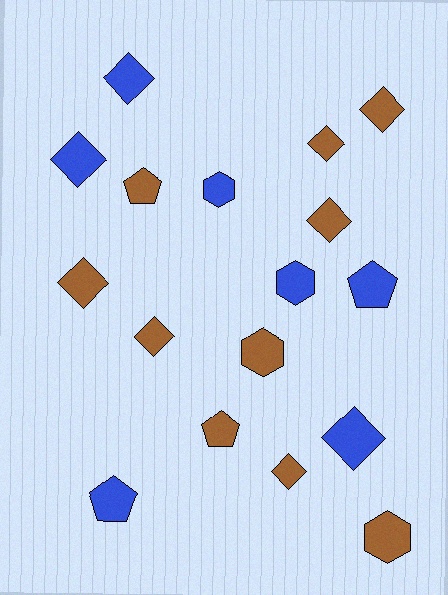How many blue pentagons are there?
There are 2 blue pentagons.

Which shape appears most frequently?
Diamond, with 9 objects.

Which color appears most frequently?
Brown, with 10 objects.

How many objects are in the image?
There are 17 objects.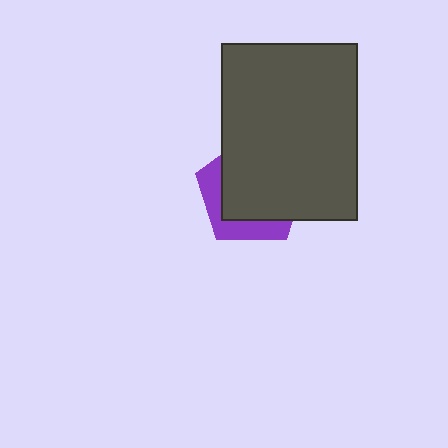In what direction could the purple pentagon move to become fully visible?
The purple pentagon could move toward the lower-left. That would shift it out from behind the dark gray rectangle entirely.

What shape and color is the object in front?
The object in front is a dark gray rectangle.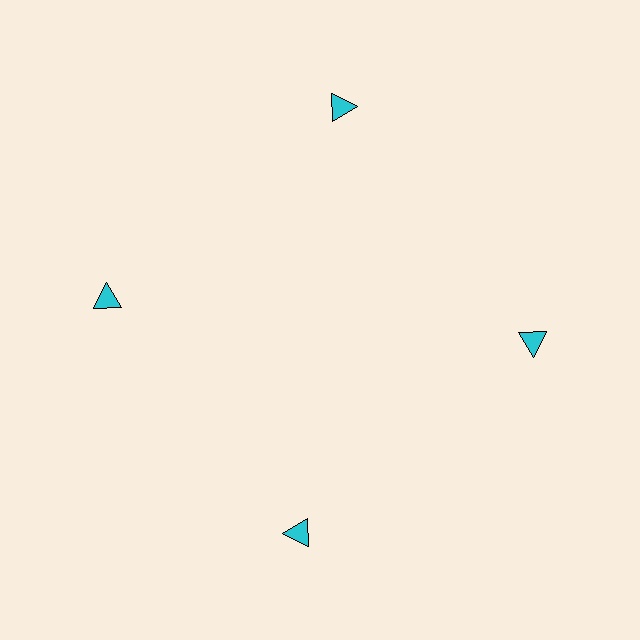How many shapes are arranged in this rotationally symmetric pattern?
There are 4 shapes, arranged in 4 groups of 1.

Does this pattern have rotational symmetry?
Yes, this pattern has 4-fold rotational symmetry. It looks the same after rotating 90 degrees around the center.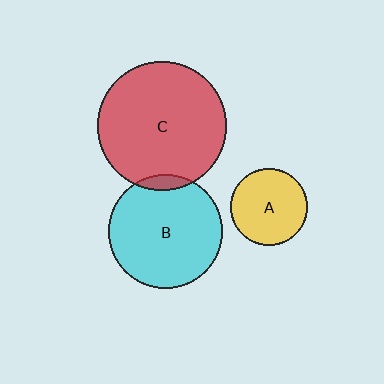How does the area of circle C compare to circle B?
Approximately 1.3 times.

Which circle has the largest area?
Circle C (red).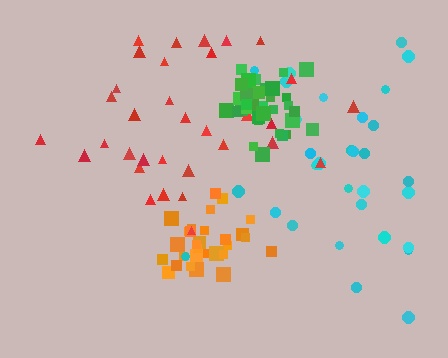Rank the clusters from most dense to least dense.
green, orange, red, cyan.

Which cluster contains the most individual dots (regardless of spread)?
Red (33).